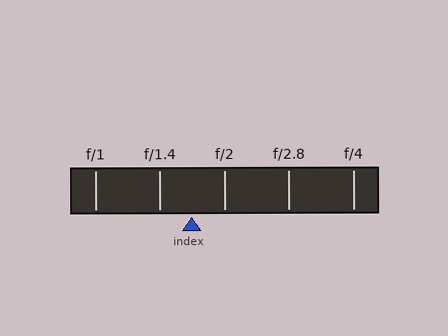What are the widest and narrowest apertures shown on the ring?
The widest aperture shown is f/1 and the narrowest is f/4.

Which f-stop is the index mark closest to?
The index mark is closest to f/1.4.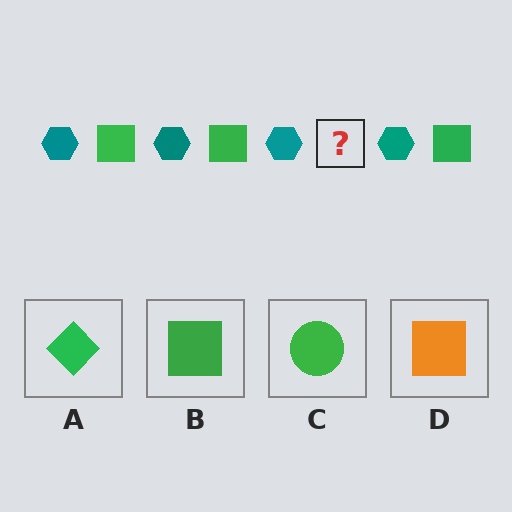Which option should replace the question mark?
Option B.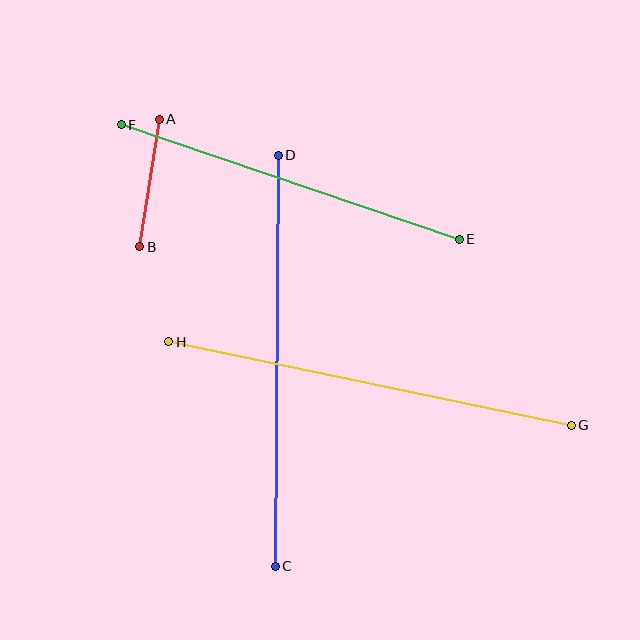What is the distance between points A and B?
The distance is approximately 129 pixels.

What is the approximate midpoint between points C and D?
The midpoint is at approximately (277, 361) pixels.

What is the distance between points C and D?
The distance is approximately 411 pixels.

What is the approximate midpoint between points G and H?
The midpoint is at approximately (370, 384) pixels.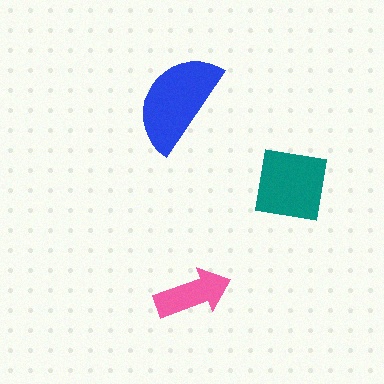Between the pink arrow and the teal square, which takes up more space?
The teal square.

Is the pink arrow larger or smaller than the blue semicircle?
Smaller.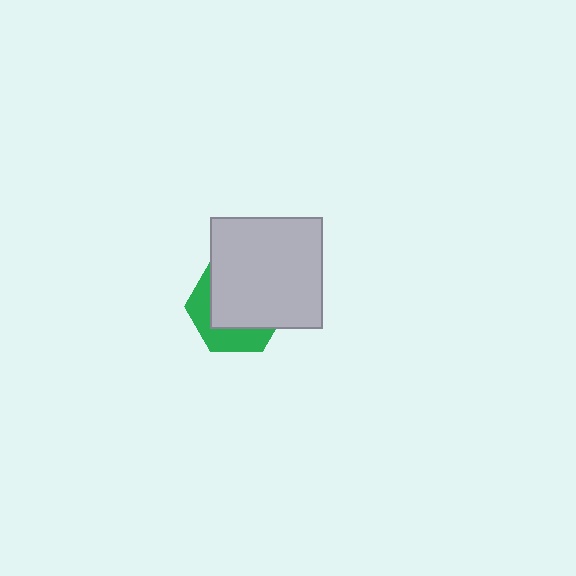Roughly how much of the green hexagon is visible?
A small part of it is visible (roughly 34%).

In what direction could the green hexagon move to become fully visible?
The green hexagon could move toward the lower-left. That would shift it out from behind the light gray square entirely.